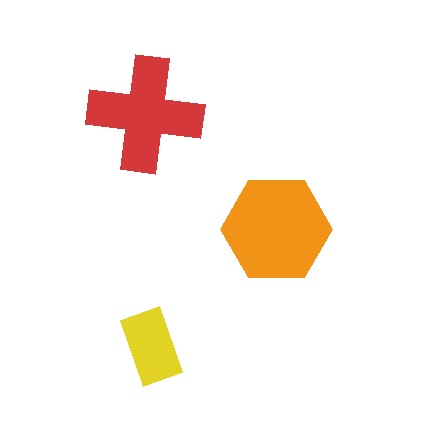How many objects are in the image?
There are 3 objects in the image.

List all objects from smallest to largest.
The yellow rectangle, the red cross, the orange hexagon.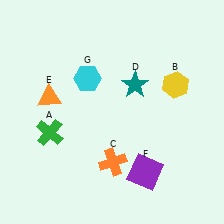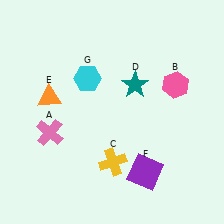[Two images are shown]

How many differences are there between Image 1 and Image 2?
There are 3 differences between the two images.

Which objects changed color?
A changed from green to pink. B changed from yellow to pink. C changed from orange to yellow.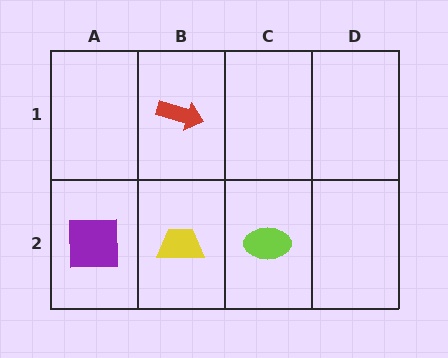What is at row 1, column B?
A red arrow.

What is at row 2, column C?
A lime ellipse.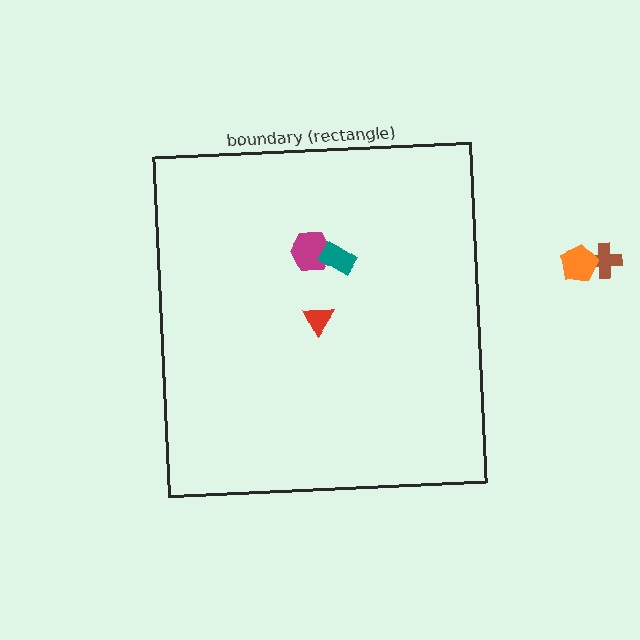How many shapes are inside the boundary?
3 inside, 2 outside.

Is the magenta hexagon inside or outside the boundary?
Inside.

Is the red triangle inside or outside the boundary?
Inside.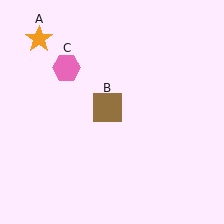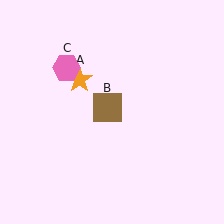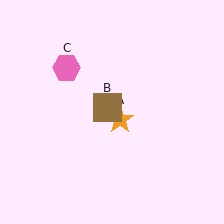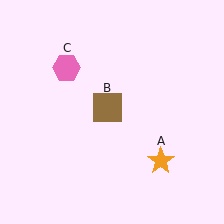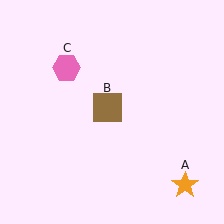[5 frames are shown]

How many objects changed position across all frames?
1 object changed position: orange star (object A).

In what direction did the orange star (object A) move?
The orange star (object A) moved down and to the right.